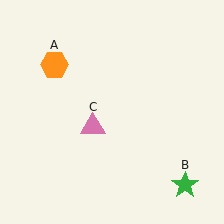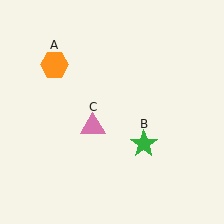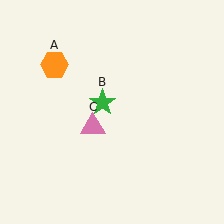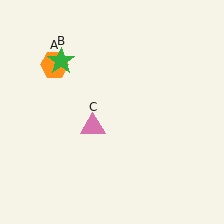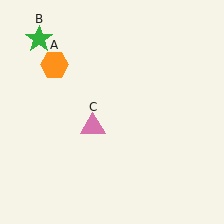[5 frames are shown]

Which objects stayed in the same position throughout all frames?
Orange hexagon (object A) and pink triangle (object C) remained stationary.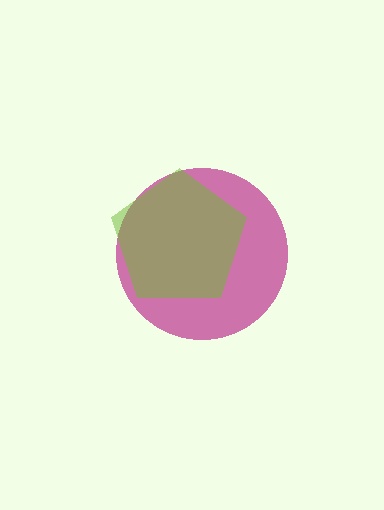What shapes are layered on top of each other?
The layered shapes are: a magenta circle, a lime pentagon.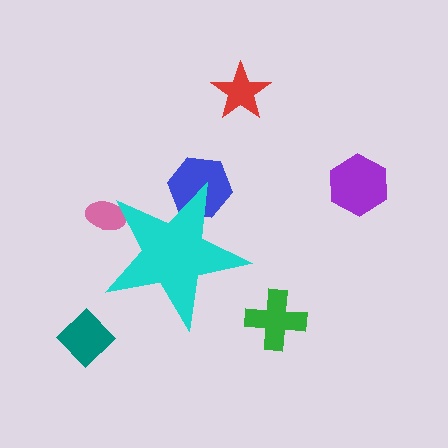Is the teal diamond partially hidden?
No, the teal diamond is fully visible.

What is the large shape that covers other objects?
A cyan star.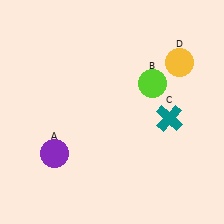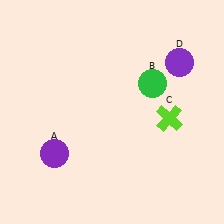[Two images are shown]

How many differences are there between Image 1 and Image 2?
There are 3 differences between the two images.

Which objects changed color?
B changed from lime to green. C changed from teal to lime. D changed from yellow to purple.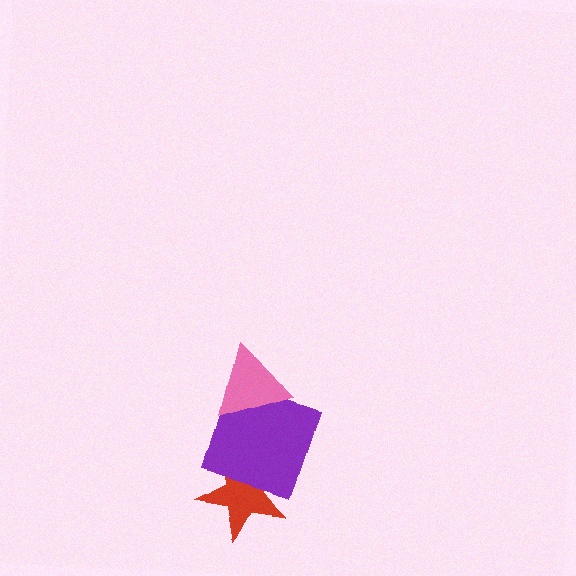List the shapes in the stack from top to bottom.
From top to bottom: the pink triangle, the purple square, the red star.